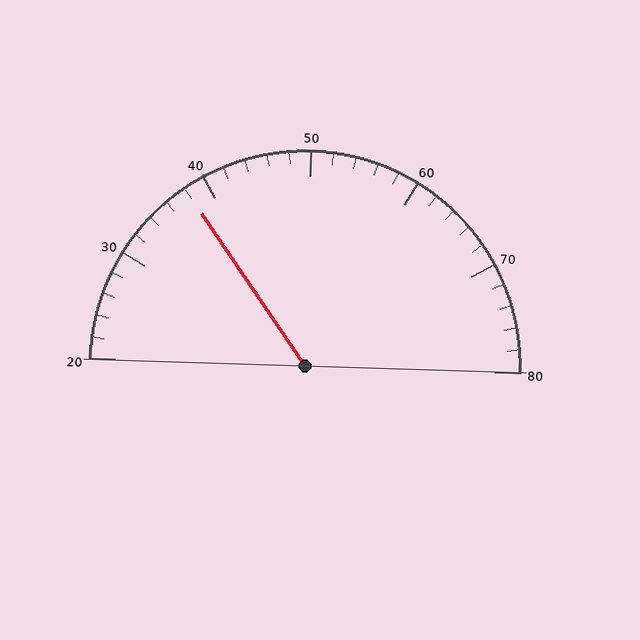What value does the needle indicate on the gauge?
The needle indicates approximately 38.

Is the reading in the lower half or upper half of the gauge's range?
The reading is in the lower half of the range (20 to 80).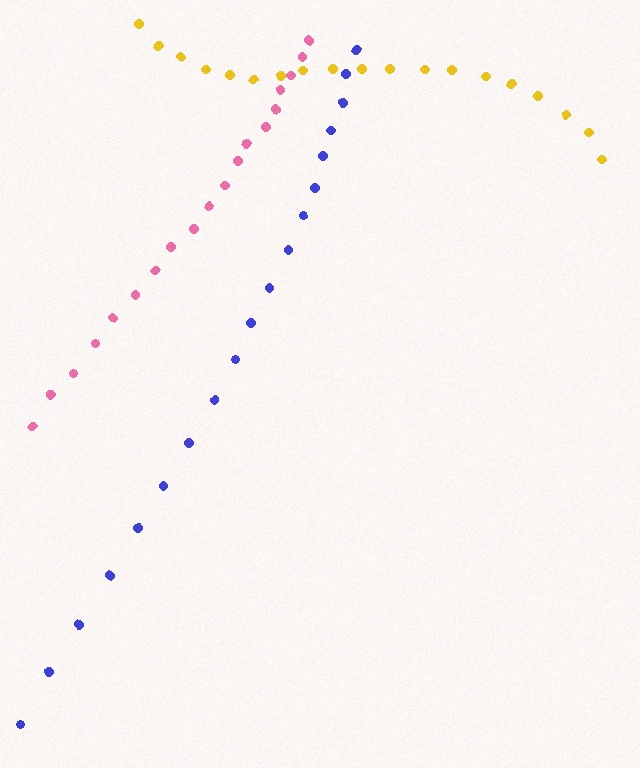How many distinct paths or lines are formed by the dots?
There are 3 distinct paths.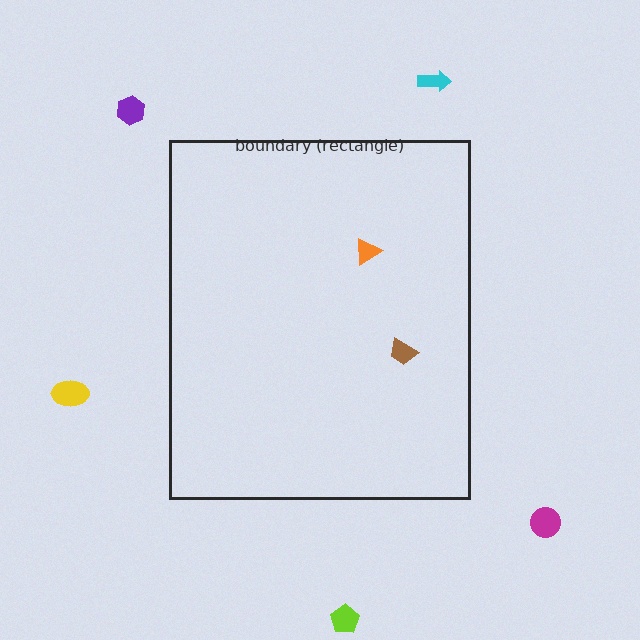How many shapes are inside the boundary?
2 inside, 5 outside.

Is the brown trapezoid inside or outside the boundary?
Inside.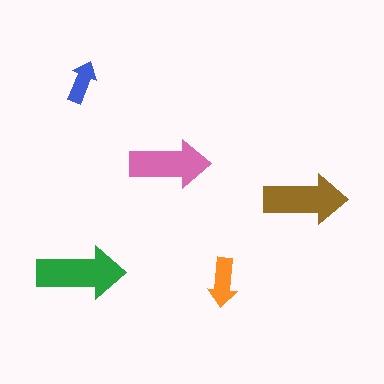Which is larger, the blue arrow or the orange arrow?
The orange one.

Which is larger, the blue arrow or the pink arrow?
The pink one.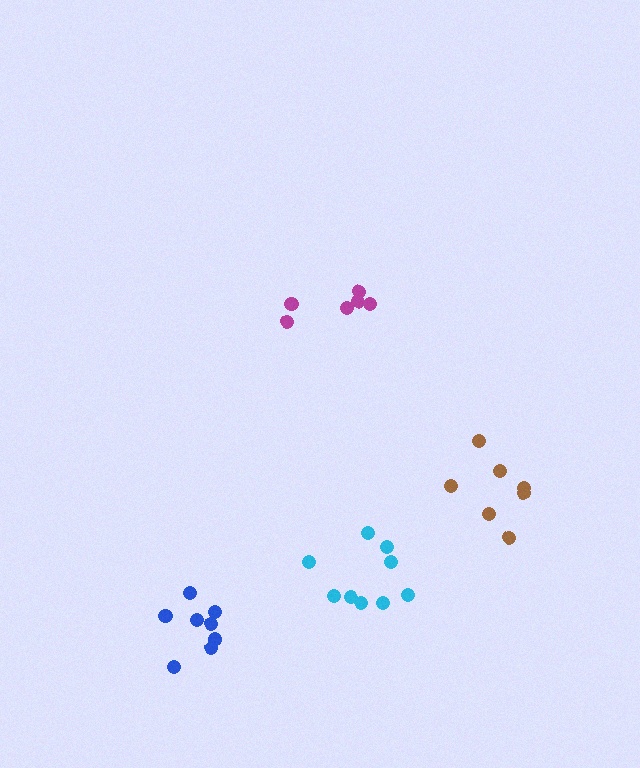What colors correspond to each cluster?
The clusters are colored: magenta, cyan, blue, brown.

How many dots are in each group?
Group 1: 6 dots, Group 2: 9 dots, Group 3: 8 dots, Group 4: 7 dots (30 total).